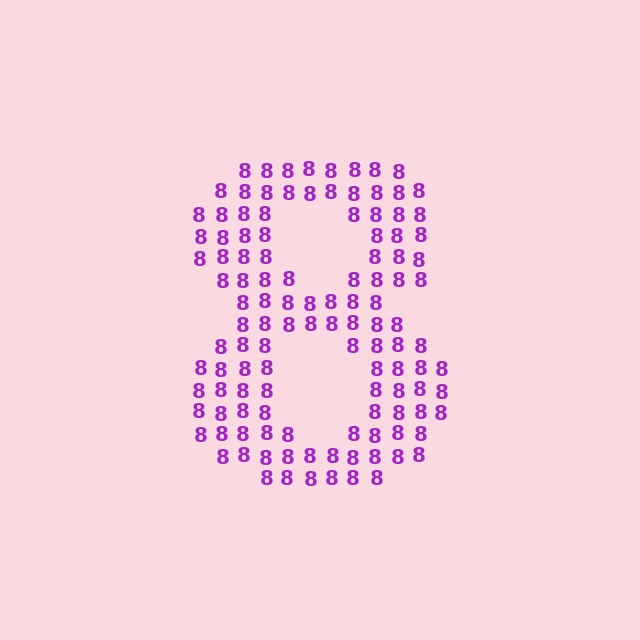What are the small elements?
The small elements are digit 8's.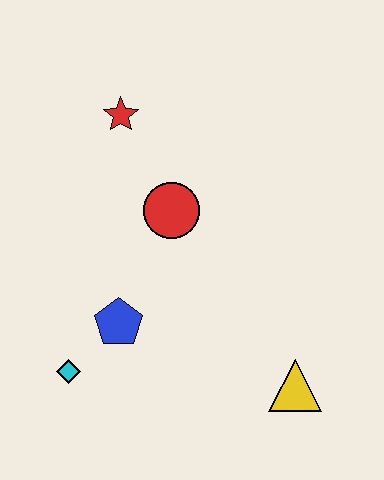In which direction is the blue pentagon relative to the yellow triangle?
The blue pentagon is to the left of the yellow triangle.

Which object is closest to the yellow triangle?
The blue pentagon is closest to the yellow triangle.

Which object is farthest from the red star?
The yellow triangle is farthest from the red star.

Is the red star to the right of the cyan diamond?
Yes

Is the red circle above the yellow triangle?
Yes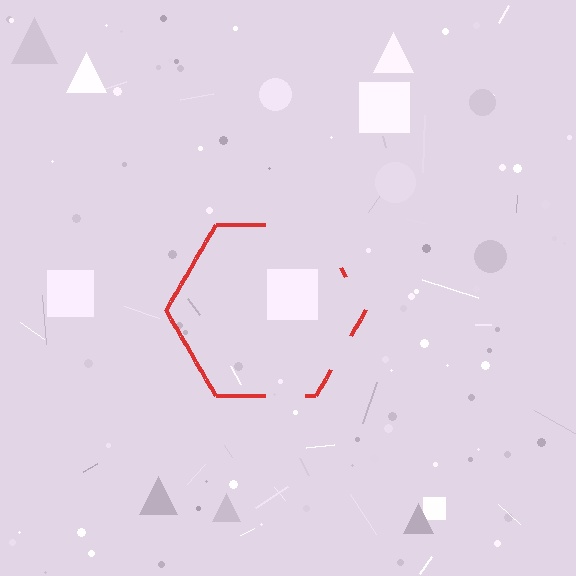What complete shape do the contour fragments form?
The contour fragments form a hexagon.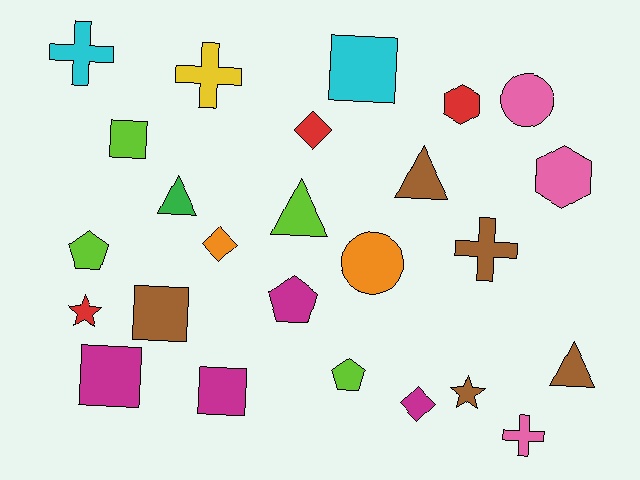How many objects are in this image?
There are 25 objects.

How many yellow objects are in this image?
There is 1 yellow object.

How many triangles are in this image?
There are 4 triangles.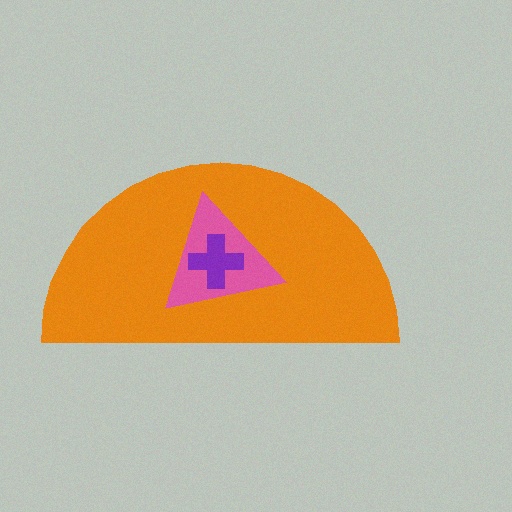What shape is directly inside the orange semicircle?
The pink triangle.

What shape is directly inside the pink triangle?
The purple cross.